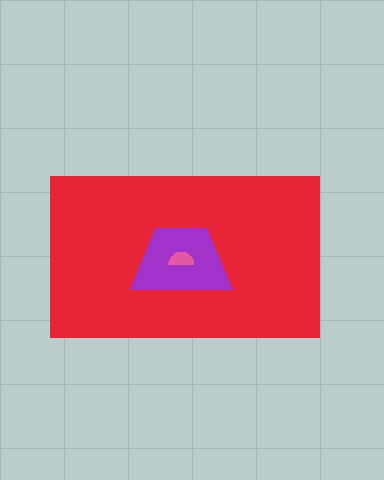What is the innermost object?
The pink semicircle.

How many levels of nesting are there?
3.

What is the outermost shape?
The red rectangle.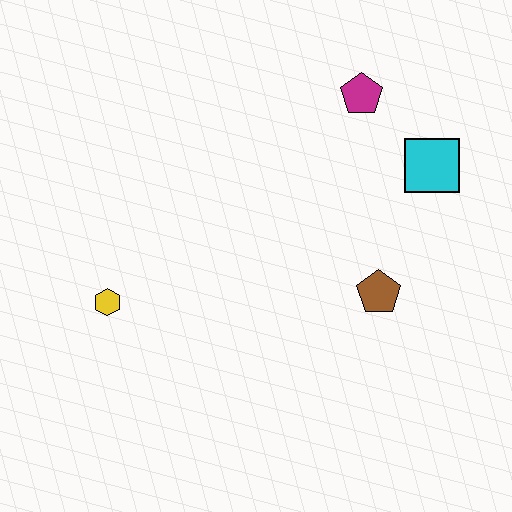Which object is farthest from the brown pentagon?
The yellow hexagon is farthest from the brown pentagon.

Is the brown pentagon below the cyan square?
Yes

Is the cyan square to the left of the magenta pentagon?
No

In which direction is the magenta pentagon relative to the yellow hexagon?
The magenta pentagon is to the right of the yellow hexagon.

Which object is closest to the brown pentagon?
The cyan square is closest to the brown pentagon.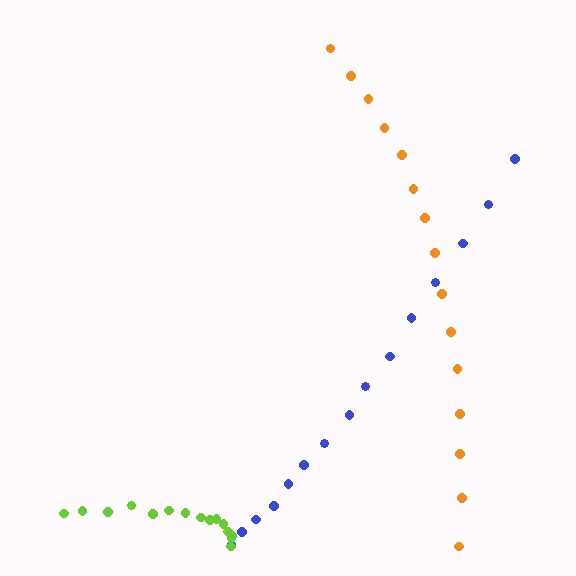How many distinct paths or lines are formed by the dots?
There are 3 distinct paths.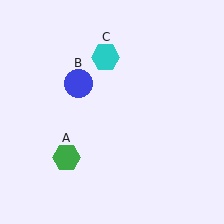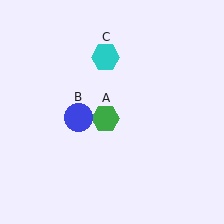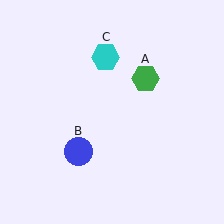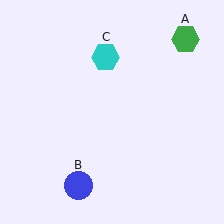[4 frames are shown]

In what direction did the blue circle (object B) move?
The blue circle (object B) moved down.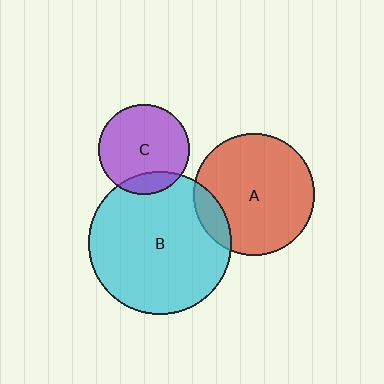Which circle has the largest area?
Circle B (cyan).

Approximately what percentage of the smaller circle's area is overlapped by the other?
Approximately 15%.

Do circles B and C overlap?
Yes.